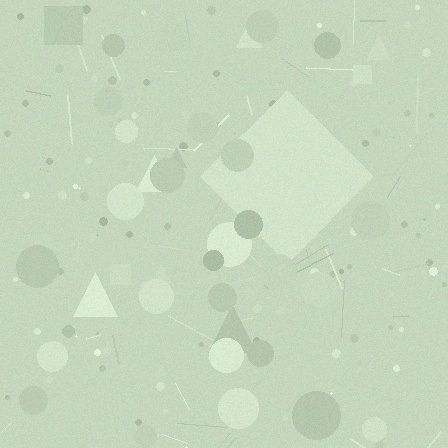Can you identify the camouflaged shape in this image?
The camouflaged shape is a diamond.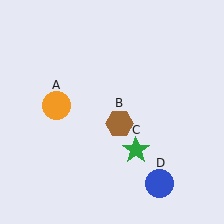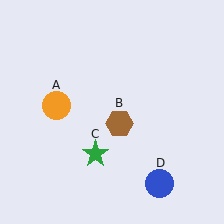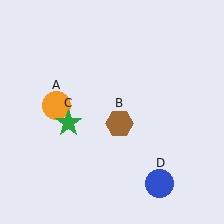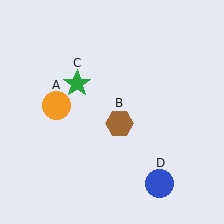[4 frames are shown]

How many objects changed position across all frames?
1 object changed position: green star (object C).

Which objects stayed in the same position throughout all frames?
Orange circle (object A) and brown hexagon (object B) and blue circle (object D) remained stationary.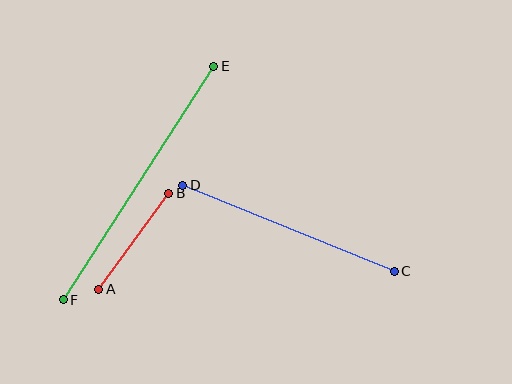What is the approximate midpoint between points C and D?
The midpoint is at approximately (289, 228) pixels.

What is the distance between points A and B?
The distance is approximately 118 pixels.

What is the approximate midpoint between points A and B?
The midpoint is at approximately (134, 241) pixels.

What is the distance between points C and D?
The distance is approximately 228 pixels.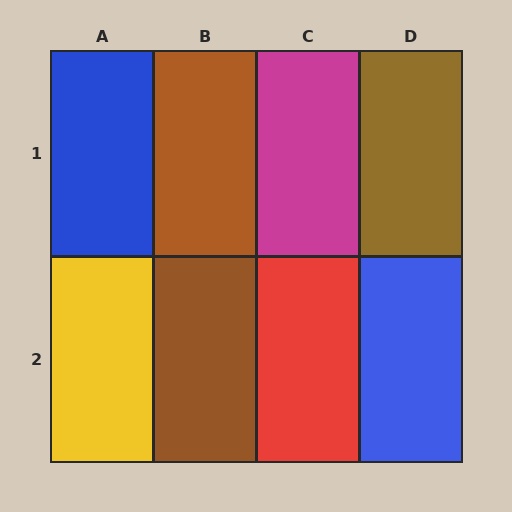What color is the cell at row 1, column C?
Magenta.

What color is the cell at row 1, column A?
Blue.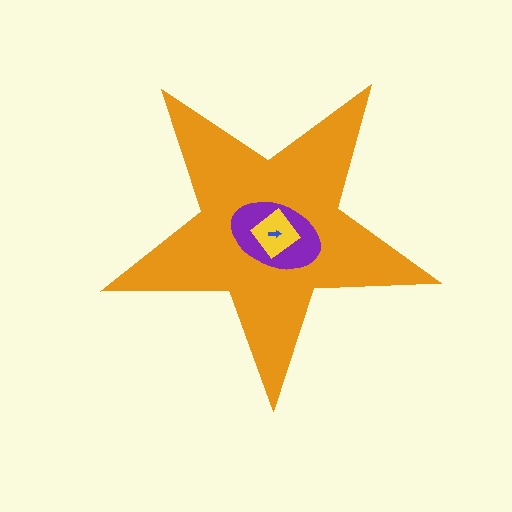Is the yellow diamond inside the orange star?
Yes.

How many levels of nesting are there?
4.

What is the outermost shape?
The orange star.